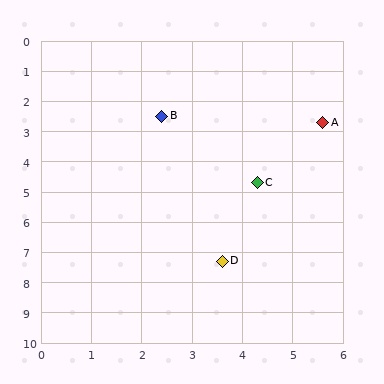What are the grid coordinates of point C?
Point C is at approximately (4.3, 4.7).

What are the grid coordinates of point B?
Point B is at approximately (2.4, 2.5).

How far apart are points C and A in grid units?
Points C and A are about 2.4 grid units apart.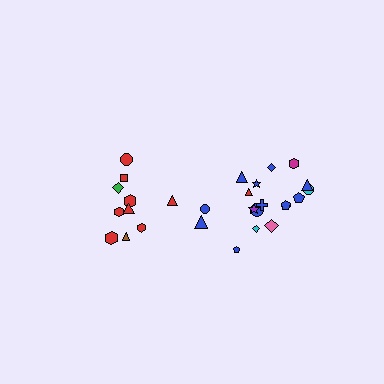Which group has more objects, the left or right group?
The right group.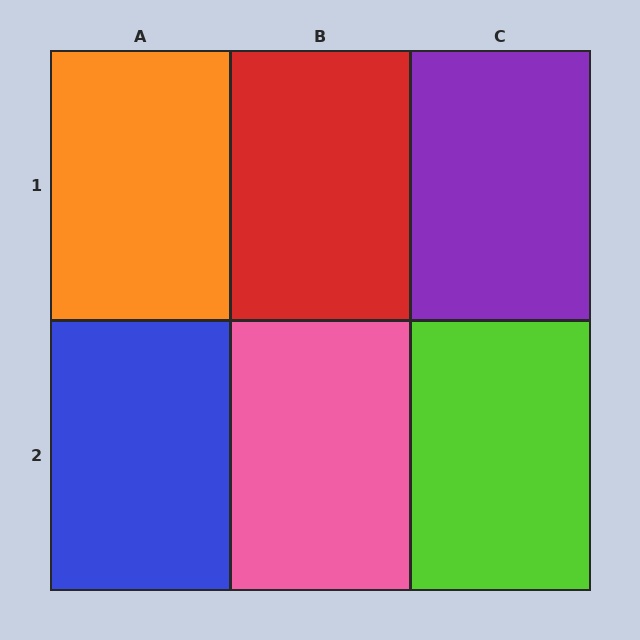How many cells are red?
1 cell is red.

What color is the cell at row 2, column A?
Blue.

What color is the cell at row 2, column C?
Lime.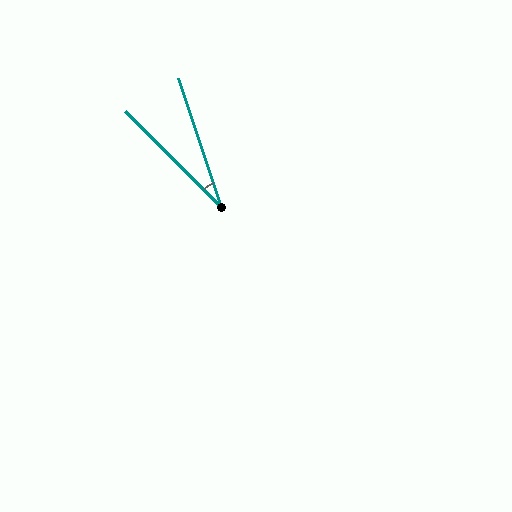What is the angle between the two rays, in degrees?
Approximately 26 degrees.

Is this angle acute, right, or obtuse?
It is acute.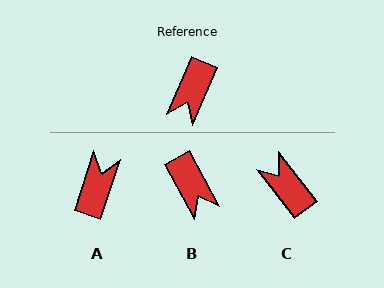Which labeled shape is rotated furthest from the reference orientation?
A, about 175 degrees away.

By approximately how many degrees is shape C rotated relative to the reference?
Approximately 119 degrees clockwise.